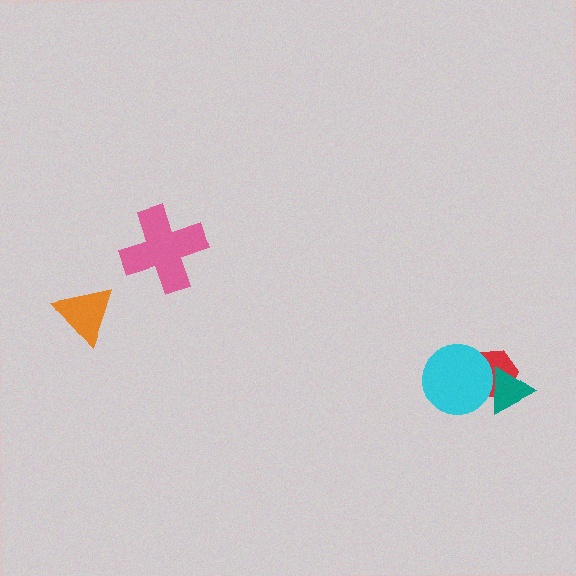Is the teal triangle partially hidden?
Yes, it is partially covered by another shape.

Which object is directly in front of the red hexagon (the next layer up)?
The teal triangle is directly in front of the red hexagon.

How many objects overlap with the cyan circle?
2 objects overlap with the cyan circle.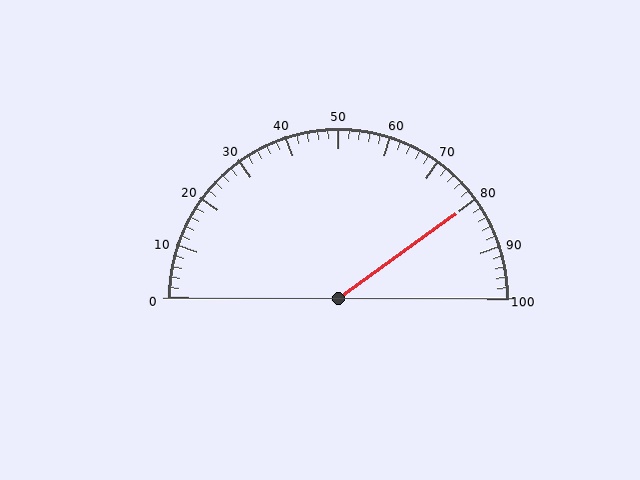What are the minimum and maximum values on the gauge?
The gauge ranges from 0 to 100.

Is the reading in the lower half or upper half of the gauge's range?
The reading is in the upper half of the range (0 to 100).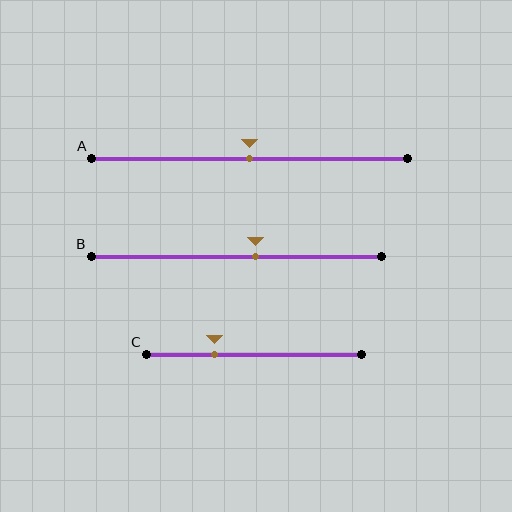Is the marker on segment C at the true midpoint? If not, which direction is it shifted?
No, the marker on segment C is shifted to the left by about 18% of the segment length.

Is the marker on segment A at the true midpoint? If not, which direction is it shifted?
Yes, the marker on segment A is at the true midpoint.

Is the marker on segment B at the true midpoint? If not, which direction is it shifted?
No, the marker on segment B is shifted to the right by about 7% of the segment length.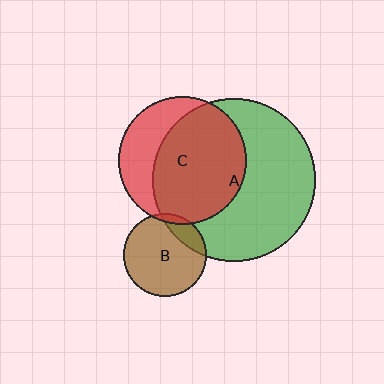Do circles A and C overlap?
Yes.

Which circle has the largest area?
Circle A (green).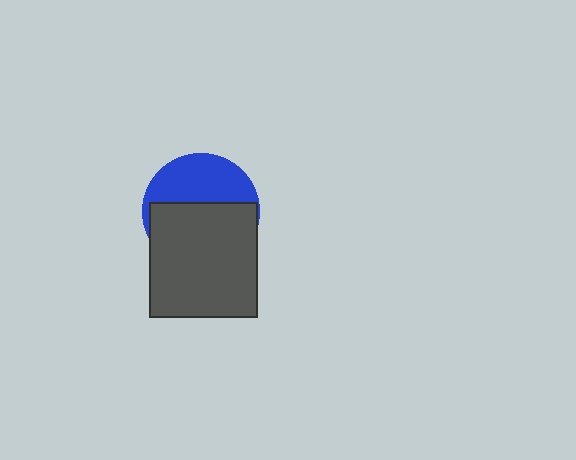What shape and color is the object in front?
The object in front is a dark gray rectangle.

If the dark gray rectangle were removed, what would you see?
You would see the complete blue circle.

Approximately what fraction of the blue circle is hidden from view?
Roughly 58% of the blue circle is hidden behind the dark gray rectangle.